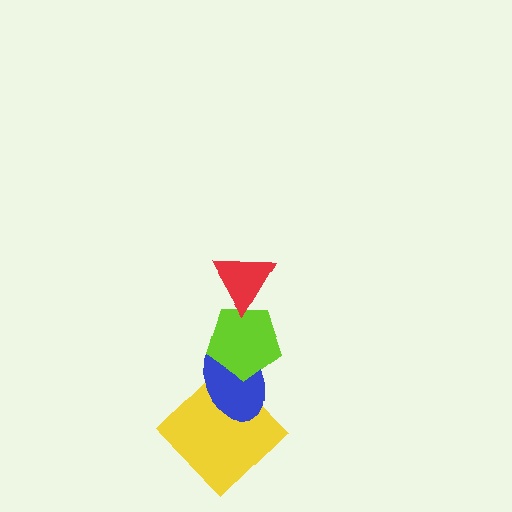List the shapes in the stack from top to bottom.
From top to bottom: the red triangle, the lime pentagon, the blue ellipse, the yellow diamond.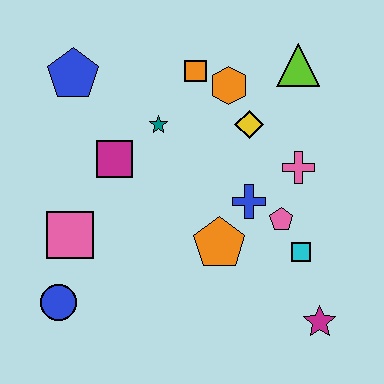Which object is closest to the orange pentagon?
The blue cross is closest to the orange pentagon.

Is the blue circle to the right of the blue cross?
No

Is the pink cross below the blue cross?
No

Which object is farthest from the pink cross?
The blue circle is farthest from the pink cross.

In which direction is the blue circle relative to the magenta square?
The blue circle is below the magenta square.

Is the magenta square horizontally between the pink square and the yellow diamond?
Yes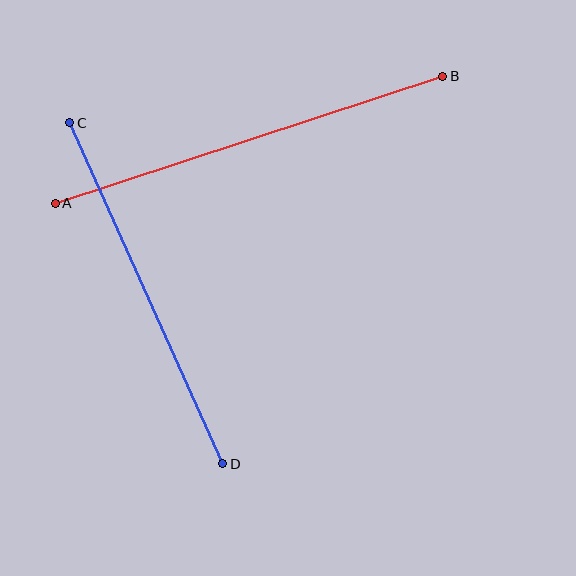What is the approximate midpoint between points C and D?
The midpoint is at approximately (146, 293) pixels.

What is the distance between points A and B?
The distance is approximately 408 pixels.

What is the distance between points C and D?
The distance is approximately 373 pixels.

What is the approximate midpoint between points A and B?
The midpoint is at approximately (249, 140) pixels.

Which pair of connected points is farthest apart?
Points A and B are farthest apart.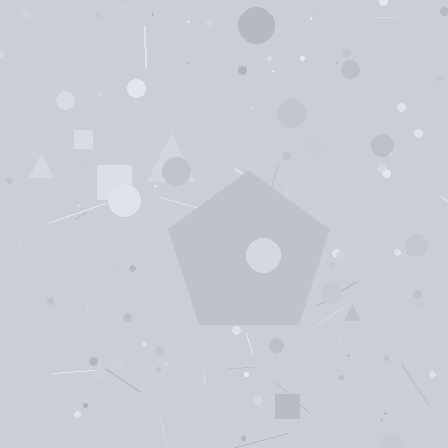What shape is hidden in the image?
A pentagon is hidden in the image.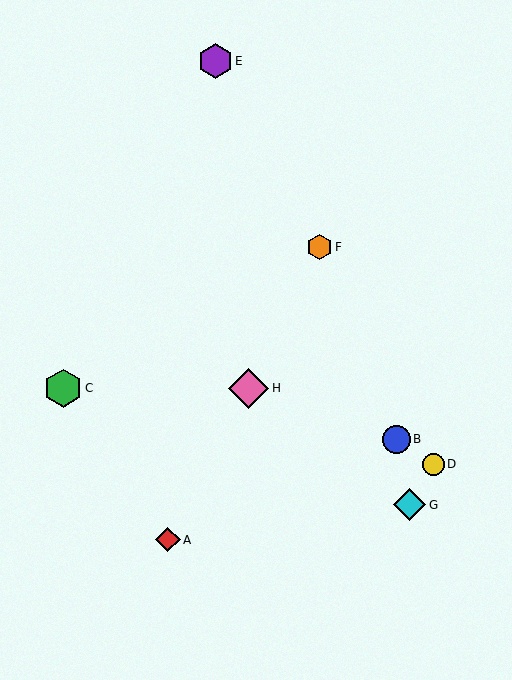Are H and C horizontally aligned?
Yes, both are at y≈388.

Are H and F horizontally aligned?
No, H is at y≈388 and F is at y≈247.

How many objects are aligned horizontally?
2 objects (C, H) are aligned horizontally.